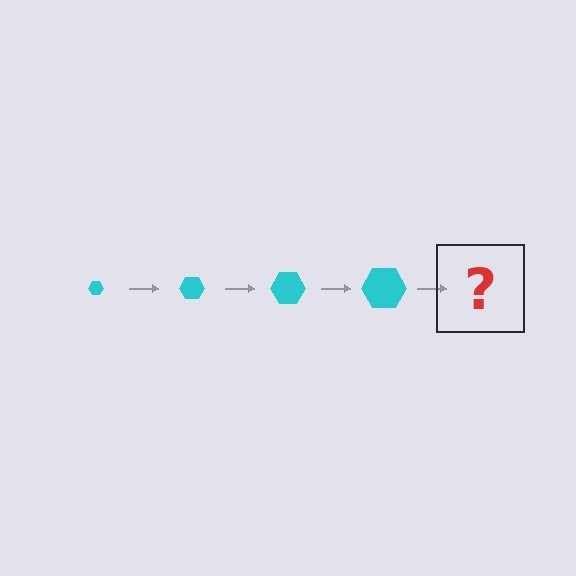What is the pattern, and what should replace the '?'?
The pattern is that the hexagon gets progressively larger each step. The '?' should be a cyan hexagon, larger than the previous one.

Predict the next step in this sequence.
The next step is a cyan hexagon, larger than the previous one.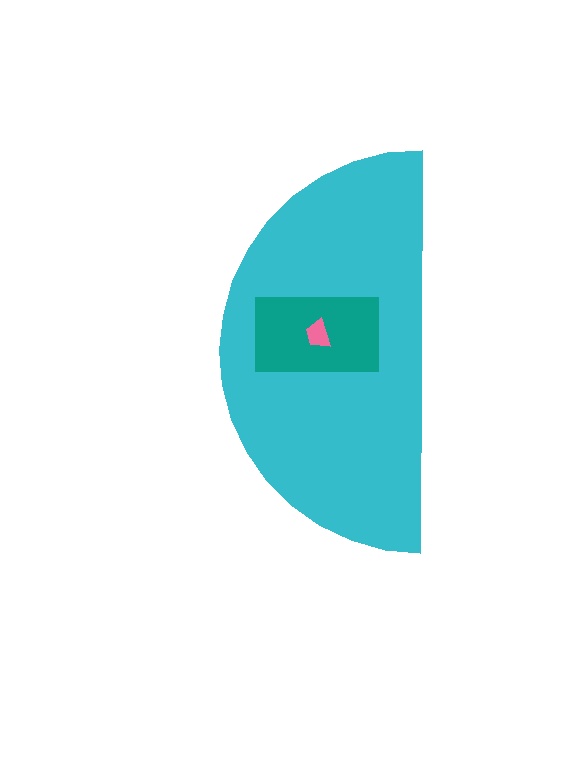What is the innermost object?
The pink trapezoid.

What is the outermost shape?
The cyan semicircle.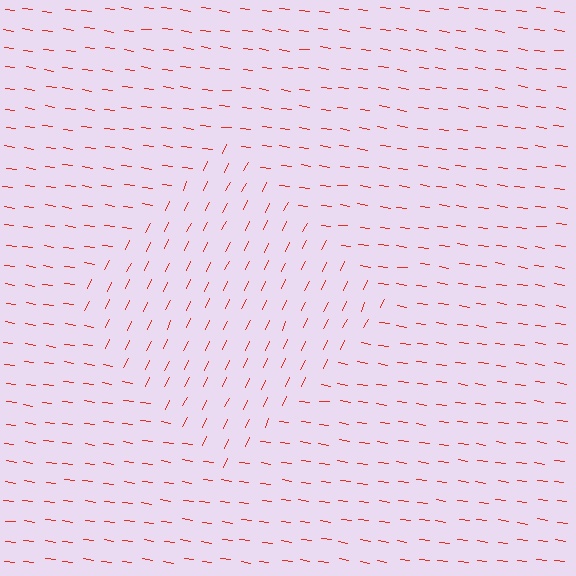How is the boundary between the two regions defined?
The boundary is defined purely by a change in line orientation (approximately 73 degrees difference). All lines are the same color and thickness.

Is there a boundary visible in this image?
Yes, there is a texture boundary formed by a change in line orientation.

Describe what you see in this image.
The image is filled with small red line segments. A diamond region in the image has lines oriented differently from the surrounding lines, creating a visible texture boundary.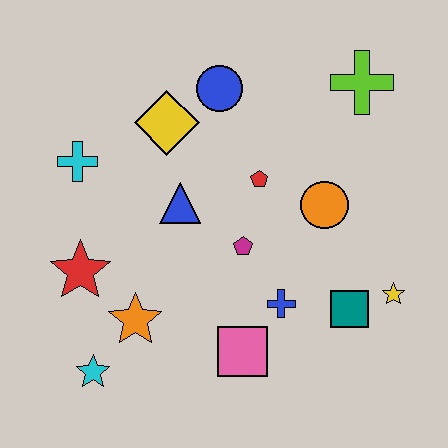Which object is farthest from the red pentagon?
The cyan star is farthest from the red pentagon.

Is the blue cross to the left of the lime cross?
Yes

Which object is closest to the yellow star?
The teal square is closest to the yellow star.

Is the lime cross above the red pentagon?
Yes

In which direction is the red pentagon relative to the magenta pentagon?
The red pentagon is above the magenta pentagon.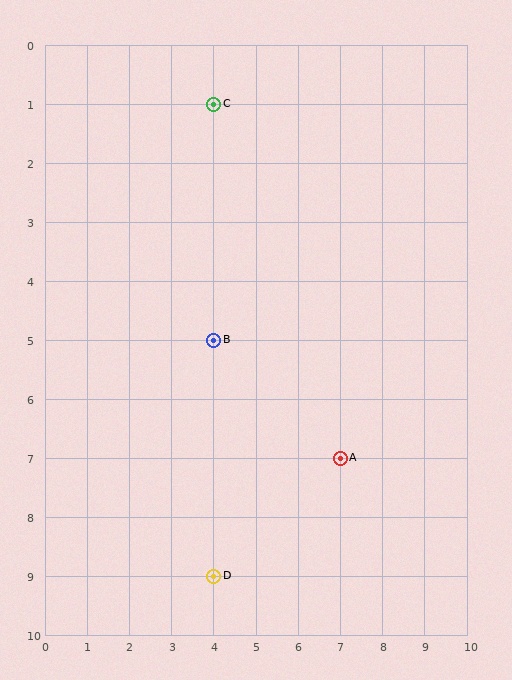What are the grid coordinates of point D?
Point D is at grid coordinates (4, 9).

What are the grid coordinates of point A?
Point A is at grid coordinates (7, 7).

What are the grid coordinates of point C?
Point C is at grid coordinates (4, 1).